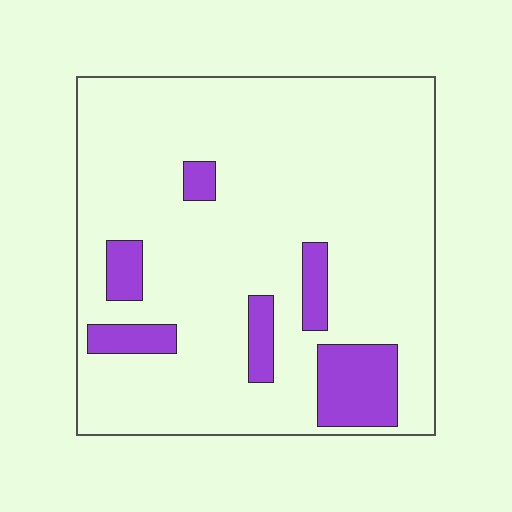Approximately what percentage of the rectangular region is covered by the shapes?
Approximately 15%.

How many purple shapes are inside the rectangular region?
6.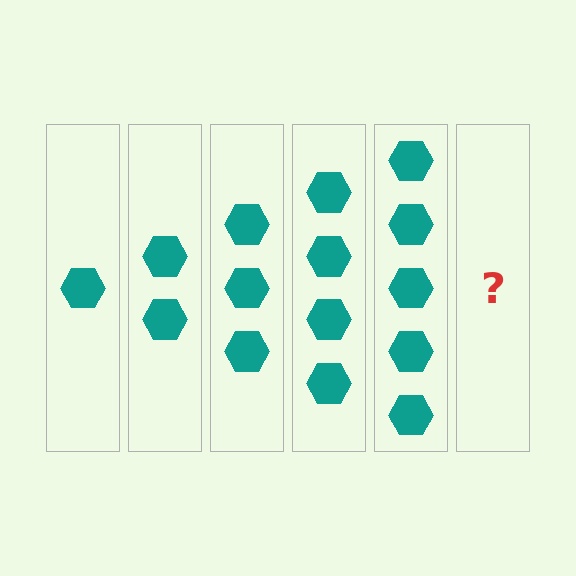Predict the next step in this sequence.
The next step is 6 hexagons.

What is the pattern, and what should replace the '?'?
The pattern is that each step adds one more hexagon. The '?' should be 6 hexagons.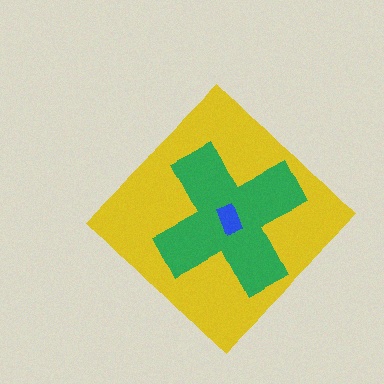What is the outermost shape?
The yellow diamond.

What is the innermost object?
The blue rectangle.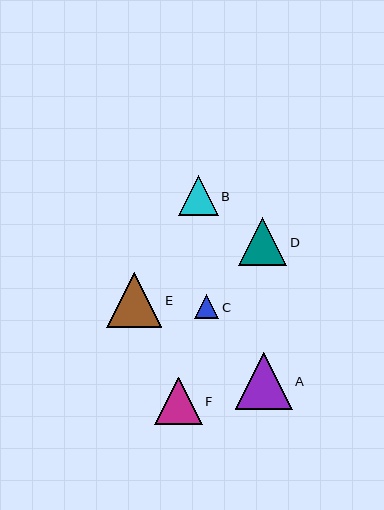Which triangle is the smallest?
Triangle C is the smallest with a size of approximately 24 pixels.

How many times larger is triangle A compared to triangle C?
Triangle A is approximately 2.4 times the size of triangle C.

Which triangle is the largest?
Triangle A is the largest with a size of approximately 57 pixels.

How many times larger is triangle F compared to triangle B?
Triangle F is approximately 1.2 times the size of triangle B.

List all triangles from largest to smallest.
From largest to smallest: A, E, D, F, B, C.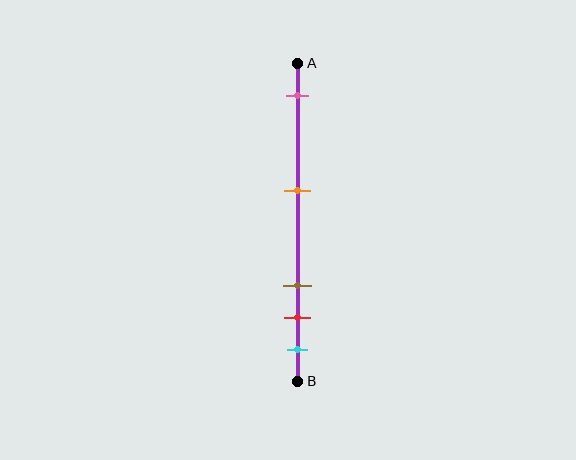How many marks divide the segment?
There are 5 marks dividing the segment.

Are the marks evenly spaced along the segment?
No, the marks are not evenly spaced.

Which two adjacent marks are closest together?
The red and cyan marks are the closest adjacent pair.